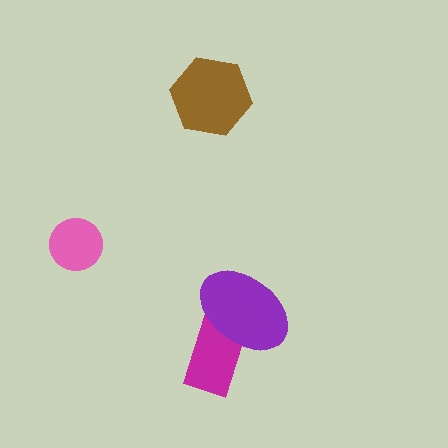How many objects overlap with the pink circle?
0 objects overlap with the pink circle.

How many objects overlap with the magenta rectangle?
1 object overlaps with the magenta rectangle.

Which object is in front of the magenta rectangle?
The purple ellipse is in front of the magenta rectangle.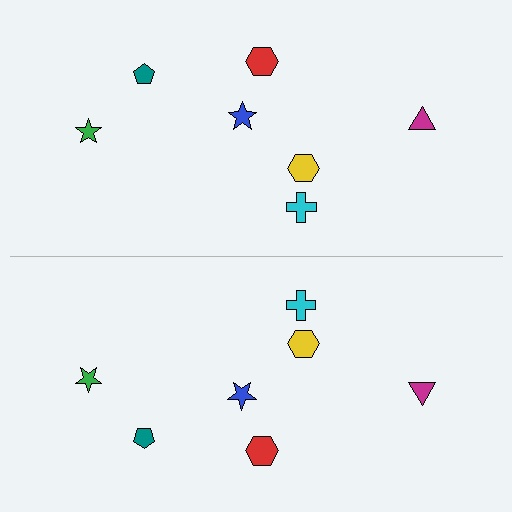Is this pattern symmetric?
Yes, this pattern has bilateral (reflection) symmetry.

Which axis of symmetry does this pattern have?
The pattern has a horizontal axis of symmetry running through the center of the image.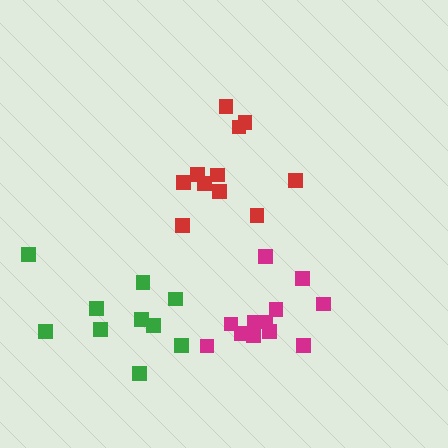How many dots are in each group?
Group 1: 12 dots, Group 2: 11 dots, Group 3: 10 dots (33 total).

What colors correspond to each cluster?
The clusters are colored: magenta, red, green.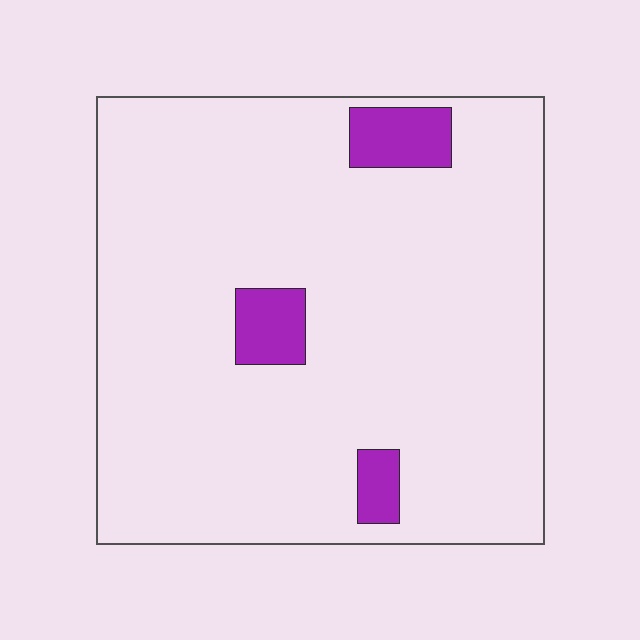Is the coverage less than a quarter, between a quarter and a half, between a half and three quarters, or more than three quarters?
Less than a quarter.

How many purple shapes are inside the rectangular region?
3.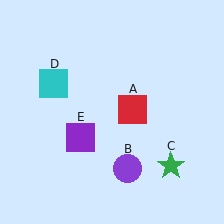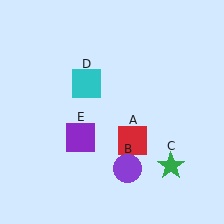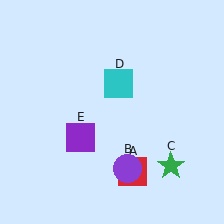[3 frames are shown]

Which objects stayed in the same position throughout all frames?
Purple circle (object B) and green star (object C) and purple square (object E) remained stationary.